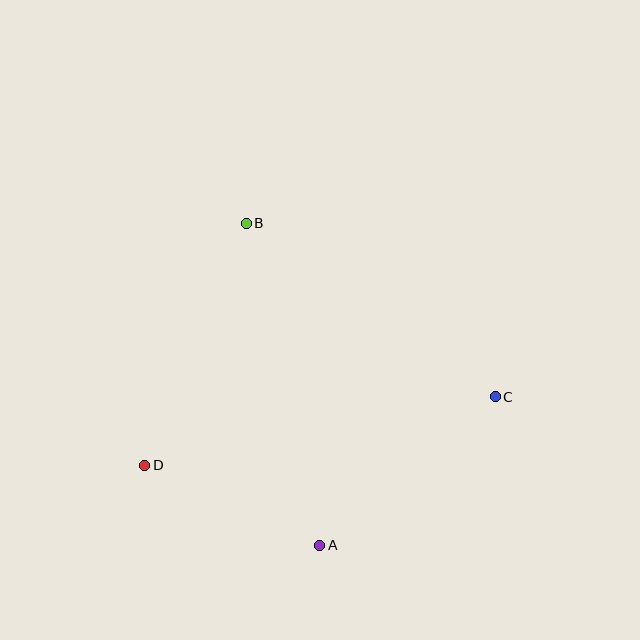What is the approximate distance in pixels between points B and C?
The distance between B and C is approximately 303 pixels.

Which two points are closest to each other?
Points A and D are closest to each other.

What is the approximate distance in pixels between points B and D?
The distance between B and D is approximately 262 pixels.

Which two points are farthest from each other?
Points C and D are farthest from each other.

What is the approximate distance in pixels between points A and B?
The distance between A and B is approximately 330 pixels.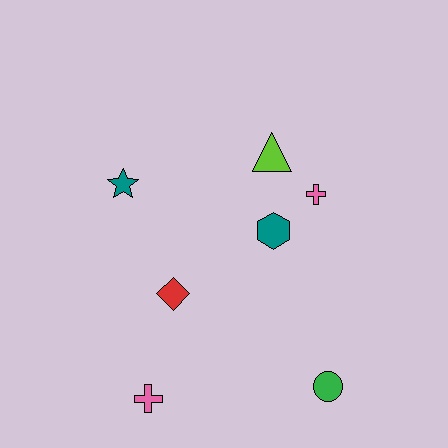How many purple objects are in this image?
There are no purple objects.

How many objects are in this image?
There are 7 objects.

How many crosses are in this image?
There are 2 crosses.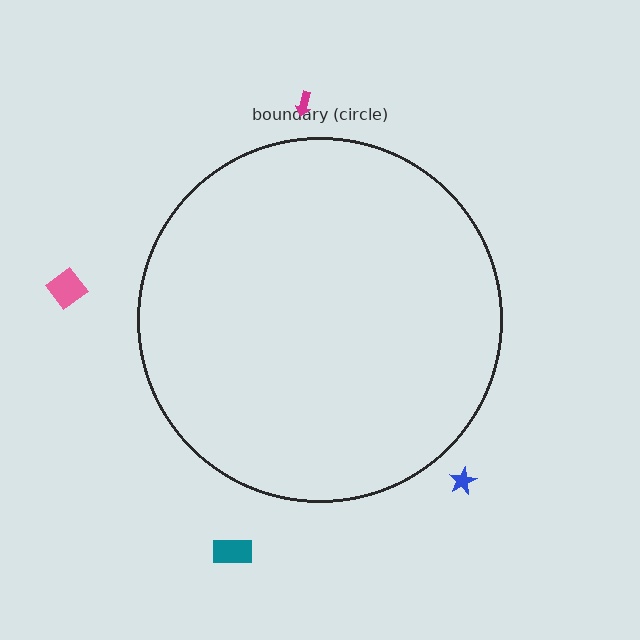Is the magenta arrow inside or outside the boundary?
Outside.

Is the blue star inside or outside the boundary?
Outside.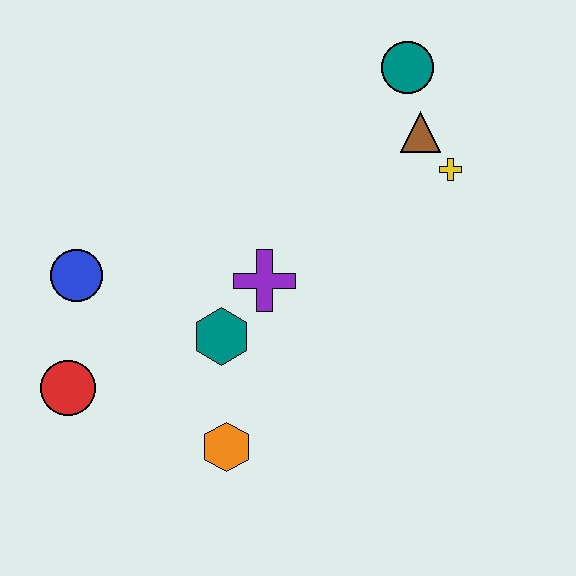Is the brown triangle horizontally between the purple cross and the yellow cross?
Yes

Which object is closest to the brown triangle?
The yellow cross is closest to the brown triangle.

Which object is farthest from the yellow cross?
The red circle is farthest from the yellow cross.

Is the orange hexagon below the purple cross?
Yes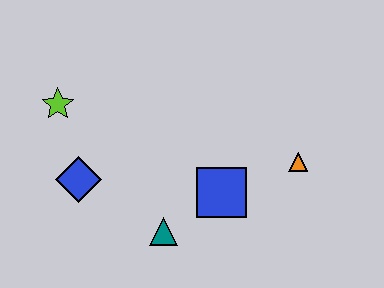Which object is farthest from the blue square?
The lime star is farthest from the blue square.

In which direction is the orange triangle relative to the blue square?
The orange triangle is to the right of the blue square.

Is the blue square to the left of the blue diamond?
No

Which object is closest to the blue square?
The teal triangle is closest to the blue square.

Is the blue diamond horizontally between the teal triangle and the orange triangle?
No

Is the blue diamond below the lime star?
Yes